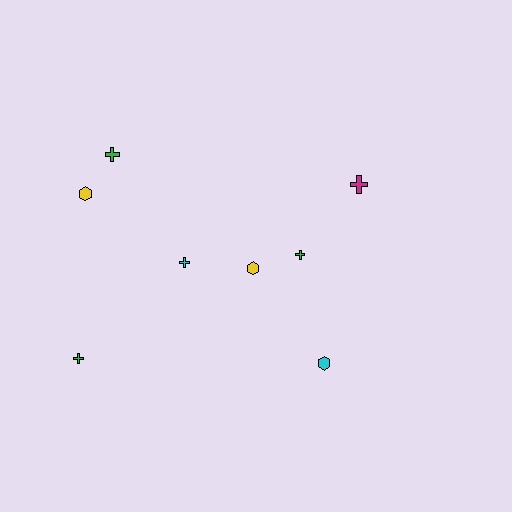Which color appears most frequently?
Green, with 3 objects.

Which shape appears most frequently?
Cross, with 5 objects.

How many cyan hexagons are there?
There is 1 cyan hexagon.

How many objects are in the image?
There are 8 objects.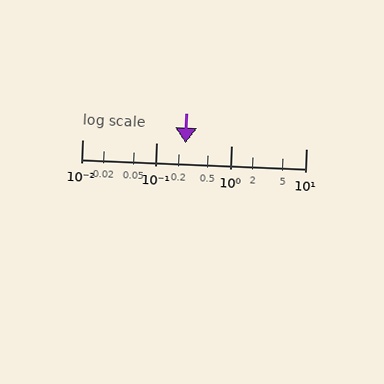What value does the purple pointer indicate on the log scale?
The pointer indicates approximately 0.24.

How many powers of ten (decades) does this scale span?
The scale spans 3 decades, from 0.01 to 10.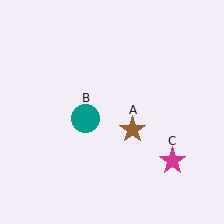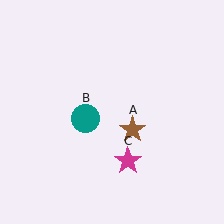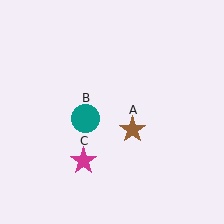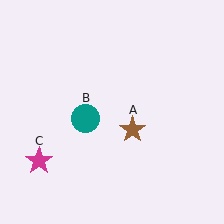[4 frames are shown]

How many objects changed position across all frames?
1 object changed position: magenta star (object C).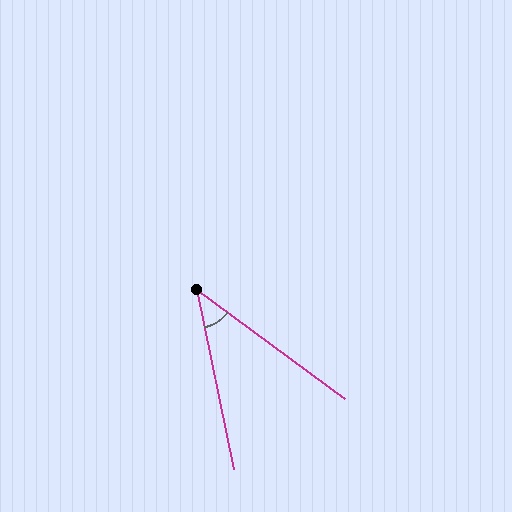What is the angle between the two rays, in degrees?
Approximately 42 degrees.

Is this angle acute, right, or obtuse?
It is acute.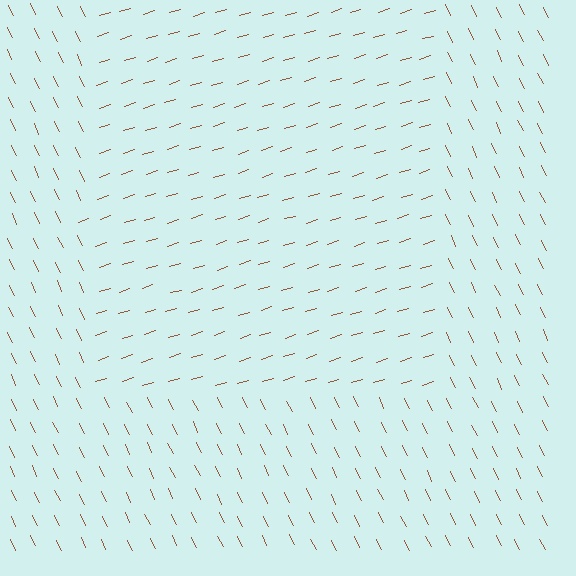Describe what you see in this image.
The image is filled with small brown line segments. A rectangle region in the image has lines oriented differently from the surrounding lines, creating a visible texture boundary.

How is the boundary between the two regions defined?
The boundary is defined purely by a change in line orientation (approximately 82 degrees difference). All lines are the same color and thickness.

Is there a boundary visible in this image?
Yes, there is a texture boundary formed by a change in line orientation.